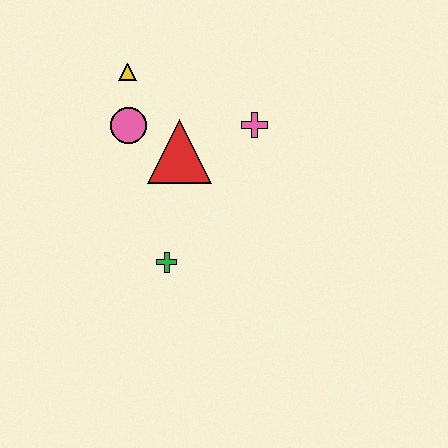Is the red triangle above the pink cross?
No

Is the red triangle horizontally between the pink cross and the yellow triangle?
Yes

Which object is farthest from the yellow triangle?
The green cross is farthest from the yellow triangle.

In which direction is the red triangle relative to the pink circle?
The red triangle is to the right of the pink circle.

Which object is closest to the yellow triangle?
The pink circle is closest to the yellow triangle.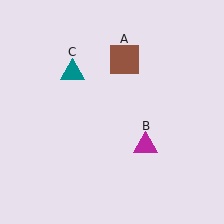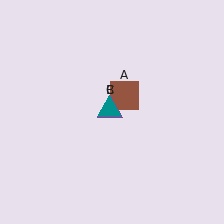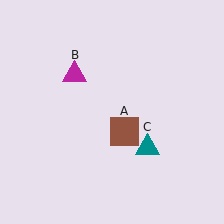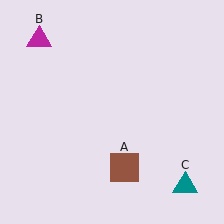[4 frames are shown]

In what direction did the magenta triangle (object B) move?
The magenta triangle (object B) moved up and to the left.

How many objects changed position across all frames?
3 objects changed position: brown square (object A), magenta triangle (object B), teal triangle (object C).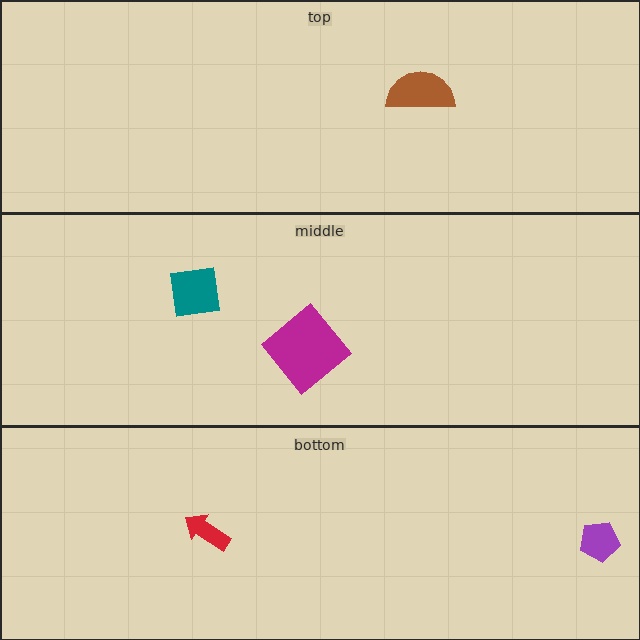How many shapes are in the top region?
1.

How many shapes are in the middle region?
2.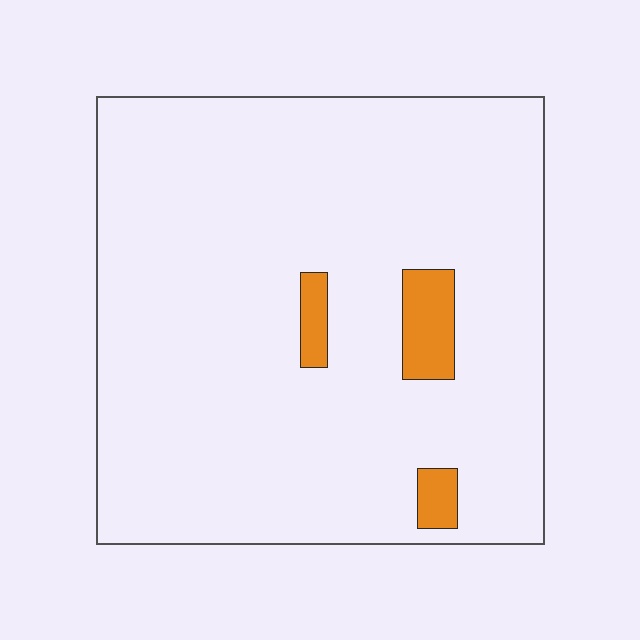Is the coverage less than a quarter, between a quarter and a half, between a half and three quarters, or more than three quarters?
Less than a quarter.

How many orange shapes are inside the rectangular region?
3.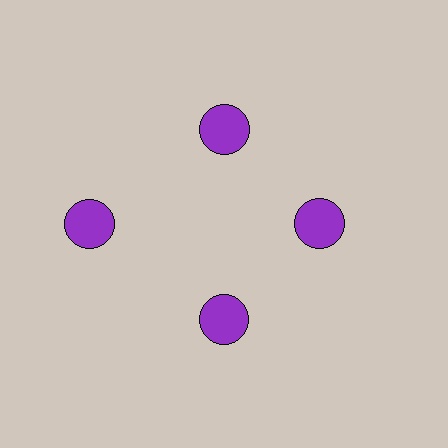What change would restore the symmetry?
The symmetry would be restored by moving it inward, back onto the ring so that all 4 circles sit at equal angles and equal distance from the center.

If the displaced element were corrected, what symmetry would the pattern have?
It would have 4-fold rotational symmetry — the pattern would map onto itself every 90 degrees.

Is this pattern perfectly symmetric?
No. The 4 purple circles are arranged in a ring, but one element near the 9 o'clock position is pushed outward from the center, breaking the 4-fold rotational symmetry.